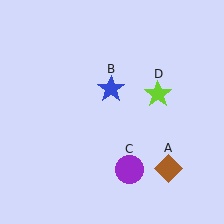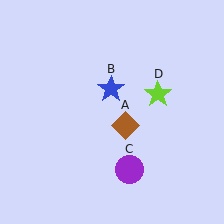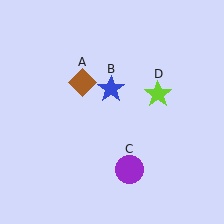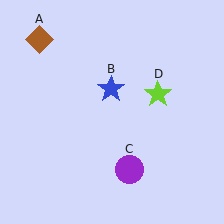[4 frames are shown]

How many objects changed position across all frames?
1 object changed position: brown diamond (object A).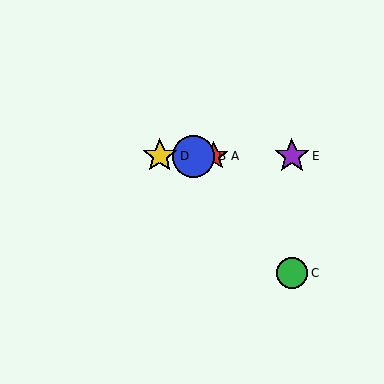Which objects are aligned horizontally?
Objects A, B, D, E are aligned horizontally.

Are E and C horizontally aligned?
No, E is at y≈156 and C is at y≈273.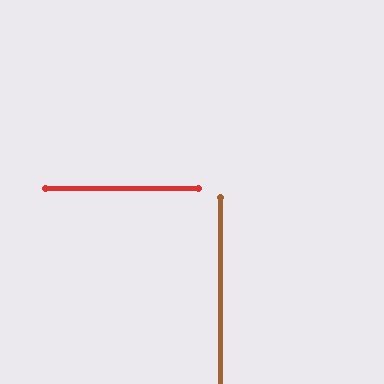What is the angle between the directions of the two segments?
Approximately 90 degrees.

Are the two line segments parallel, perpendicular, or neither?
Perpendicular — they meet at approximately 90°.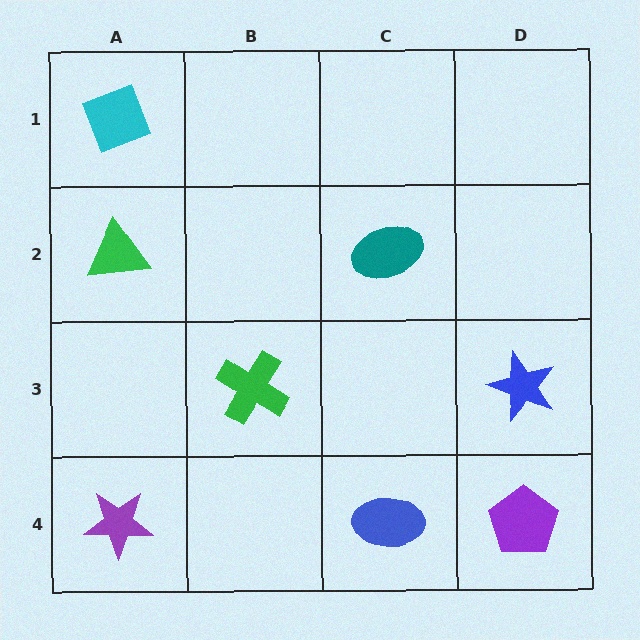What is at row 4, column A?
A purple star.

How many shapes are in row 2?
2 shapes.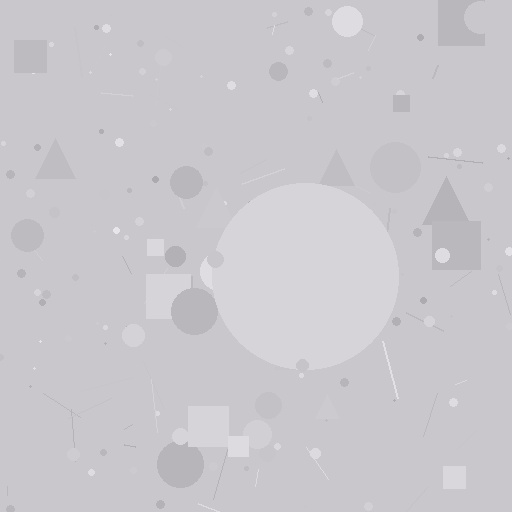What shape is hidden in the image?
A circle is hidden in the image.